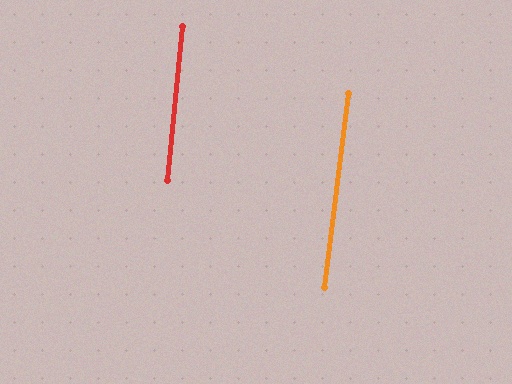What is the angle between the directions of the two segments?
Approximately 1 degree.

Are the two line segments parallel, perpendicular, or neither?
Parallel — their directions differ by only 1.3°.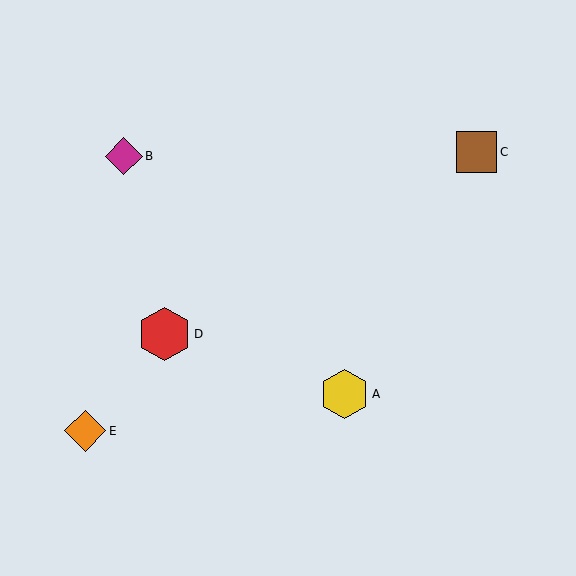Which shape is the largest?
The red hexagon (labeled D) is the largest.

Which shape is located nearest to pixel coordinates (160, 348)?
The red hexagon (labeled D) at (165, 334) is nearest to that location.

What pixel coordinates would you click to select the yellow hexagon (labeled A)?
Click at (345, 394) to select the yellow hexagon A.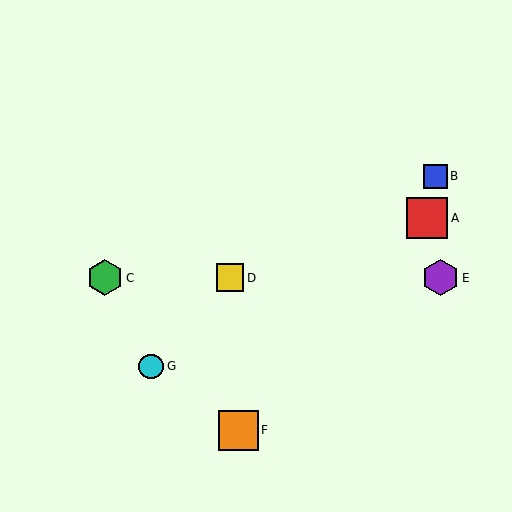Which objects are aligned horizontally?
Objects C, D, E are aligned horizontally.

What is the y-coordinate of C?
Object C is at y≈278.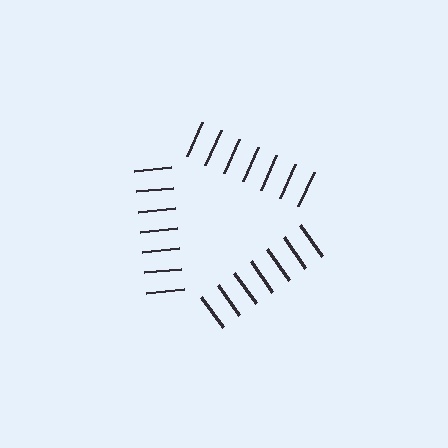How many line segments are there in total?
21 — 7 along each of the 3 edges.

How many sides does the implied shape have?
3 sides — the line-ends trace a triangle.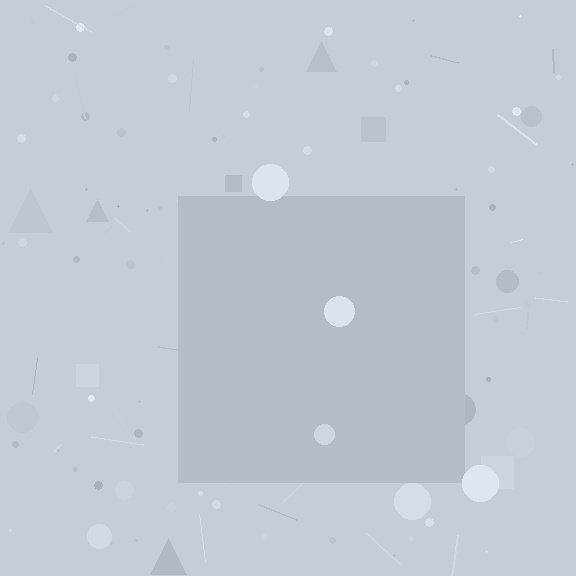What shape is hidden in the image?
A square is hidden in the image.